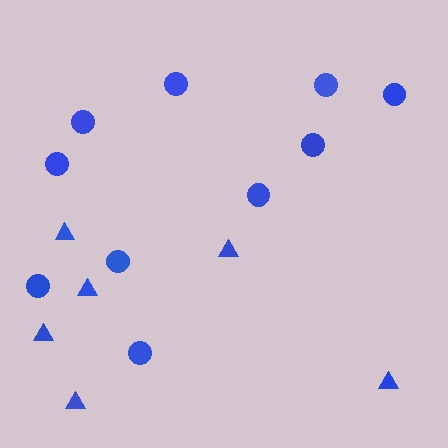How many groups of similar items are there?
There are 2 groups: one group of triangles (6) and one group of circles (10).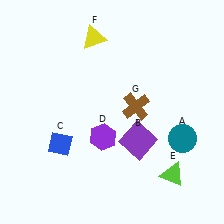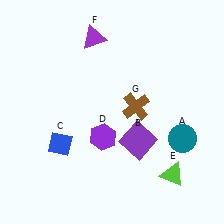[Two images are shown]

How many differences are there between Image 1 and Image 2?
There is 1 difference between the two images.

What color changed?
The triangle (F) changed from yellow in Image 1 to purple in Image 2.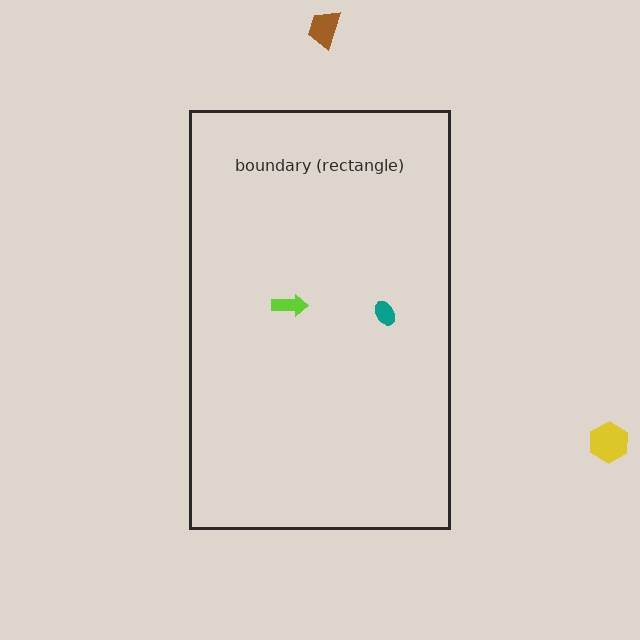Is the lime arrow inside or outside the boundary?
Inside.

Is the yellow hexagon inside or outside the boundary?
Outside.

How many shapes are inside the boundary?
2 inside, 2 outside.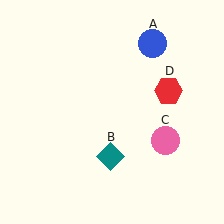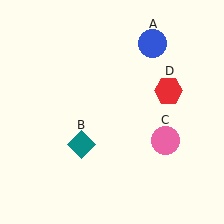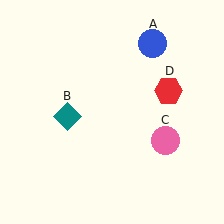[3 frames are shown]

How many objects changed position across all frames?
1 object changed position: teal diamond (object B).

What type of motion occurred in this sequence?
The teal diamond (object B) rotated clockwise around the center of the scene.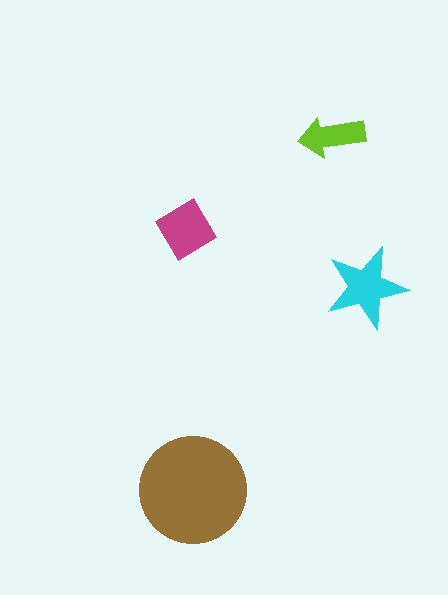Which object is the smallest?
The lime arrow.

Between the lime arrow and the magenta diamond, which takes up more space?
The magenta diamond.